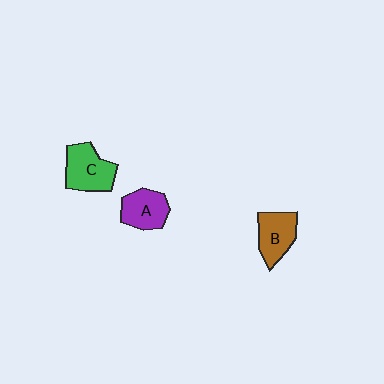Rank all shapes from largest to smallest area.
From largest to smallest: C (green), B (brown), A (purple).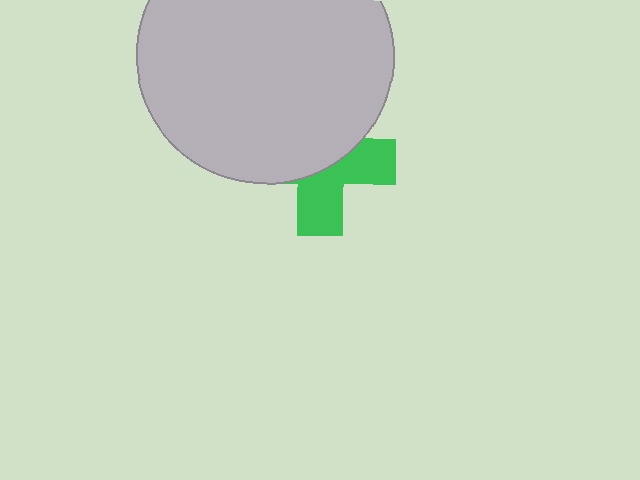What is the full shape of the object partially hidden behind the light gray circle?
The partially hidden object is a green cross.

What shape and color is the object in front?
The object in front is a light gray circle.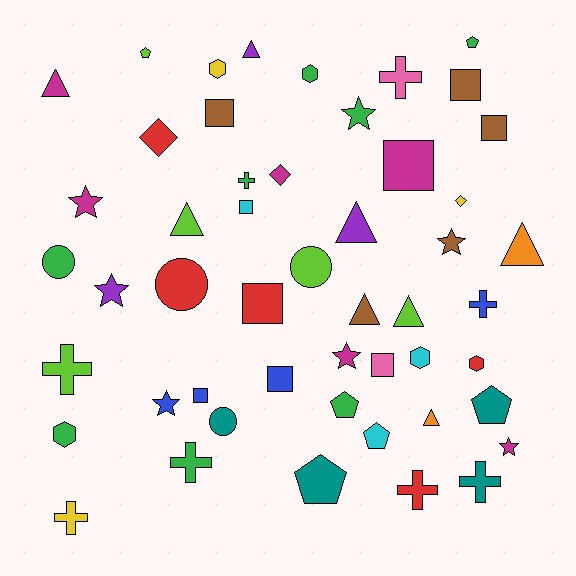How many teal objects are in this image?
There are 4 teal objects.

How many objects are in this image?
There are 50 objects.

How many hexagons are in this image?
There are 5 hexagons.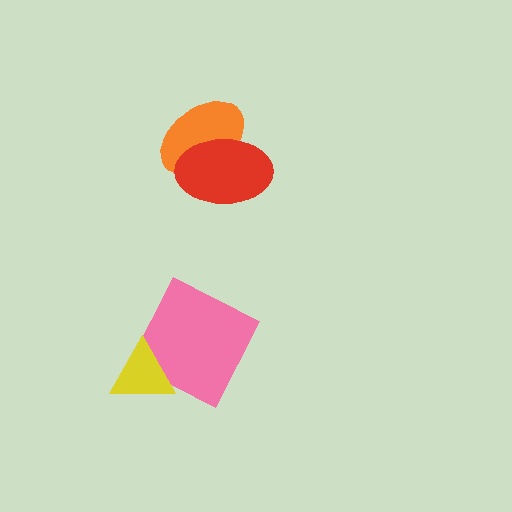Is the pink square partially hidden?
Yes, it is partially covered by another shape.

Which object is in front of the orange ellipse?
The red ellipse is in front of the orange ellipse.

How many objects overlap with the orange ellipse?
1 object overlaps with the orange ellipse.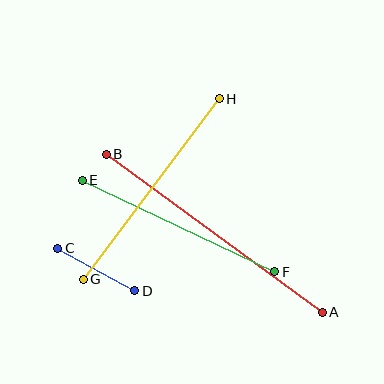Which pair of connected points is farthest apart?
Points A and B are farthest apart.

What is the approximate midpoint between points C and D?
The midpoint is at approximately (96, 269) pixels.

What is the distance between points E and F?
The distance is approximately 213 pixels.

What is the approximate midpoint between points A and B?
The midpoint is at approximately (214, 233) pixels.